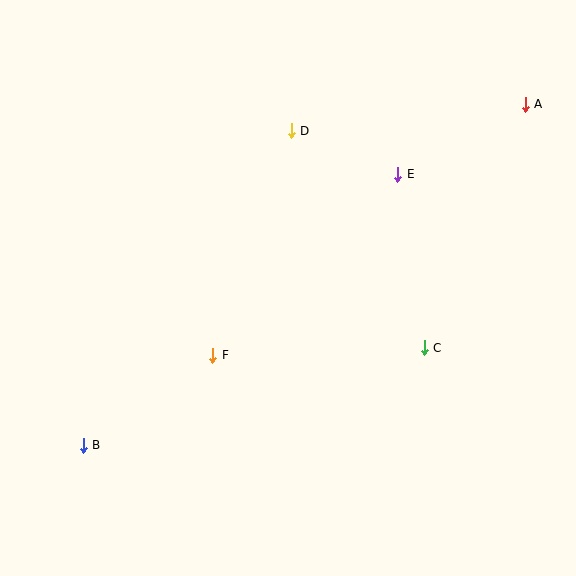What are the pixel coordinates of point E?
Point E is at (398, 174).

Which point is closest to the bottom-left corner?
Point B is closest to the bottom-left corner.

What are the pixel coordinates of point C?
Point C is at (424, 348).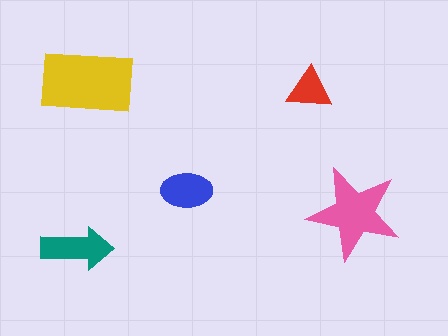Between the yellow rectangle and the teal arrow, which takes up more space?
The yellow rectangle.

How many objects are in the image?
There are 5 objects in the image.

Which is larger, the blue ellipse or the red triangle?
The blue ellipse.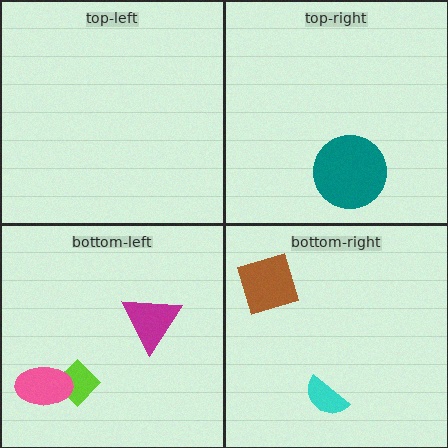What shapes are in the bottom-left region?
The magenta triangle, the lime diamond, the pink ellipse.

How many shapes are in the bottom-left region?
3.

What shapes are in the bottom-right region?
The brown square, the cyan semicircle.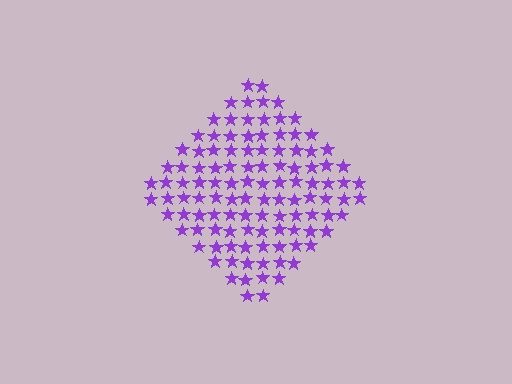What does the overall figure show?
The overall figure shows a diamond.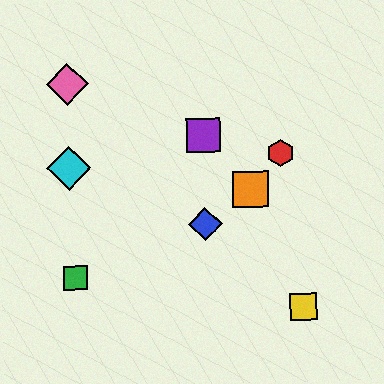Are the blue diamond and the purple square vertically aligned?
Yes, both are at x≈205.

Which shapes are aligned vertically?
The blue diamond, the purple square are aligned vertically.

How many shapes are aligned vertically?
2 shapes (the blue diamond, the purple square) are aligned vertically.